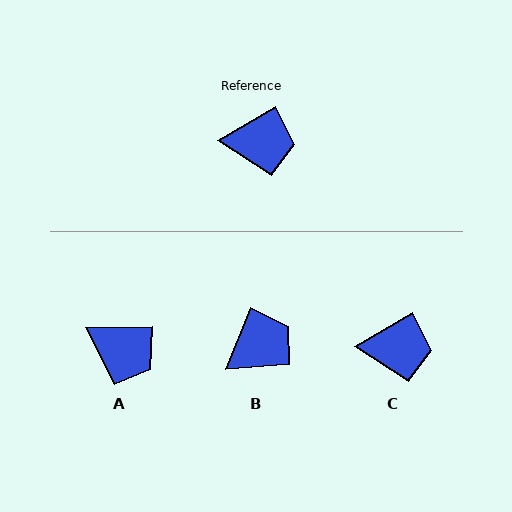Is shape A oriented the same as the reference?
No, it is off by about 30 degrees.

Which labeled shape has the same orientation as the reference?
C.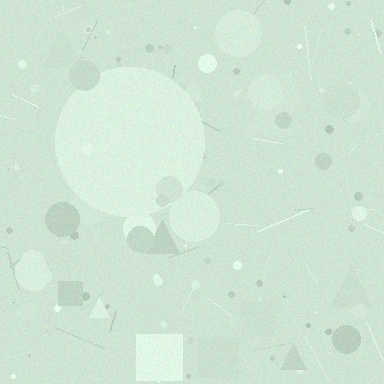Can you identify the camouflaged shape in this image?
The camouflaged shape is a circle.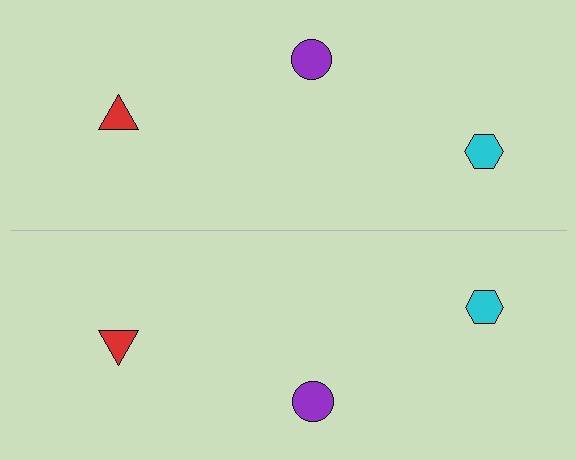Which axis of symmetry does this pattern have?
The pattern has a horizontal axis of symmetry running through the center of the image.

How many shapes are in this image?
There are 6 shapes in this image.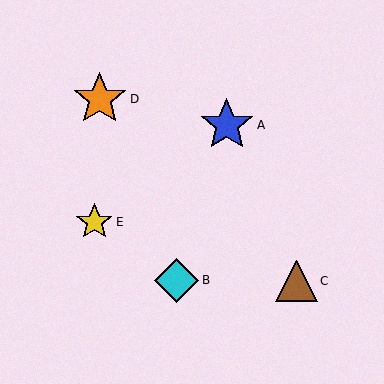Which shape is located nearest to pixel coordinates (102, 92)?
The orange star (labeled D) at (100, 99) is nearest to that location.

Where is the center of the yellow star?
The center of the yellow star is at (94, 222).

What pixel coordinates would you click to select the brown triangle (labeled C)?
Click at (296, 281) to select the brown triangle C.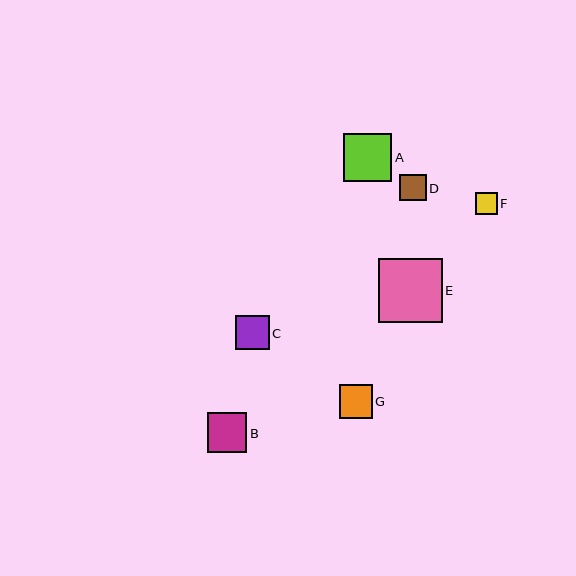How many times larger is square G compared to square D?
Square G is approximately 1.2 times the size of square D.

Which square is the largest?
Square E is the largest with a size of approximately 64 pixels.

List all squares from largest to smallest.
From largest to smallest: E, A, B, C, G, D, F.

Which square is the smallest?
Square F is the smallest with a size of approximately 21 pixels.